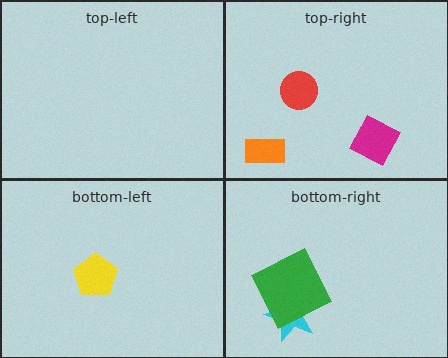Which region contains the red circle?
The top-right region.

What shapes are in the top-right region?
The magenta diamond, the orange rectangle, the red circle.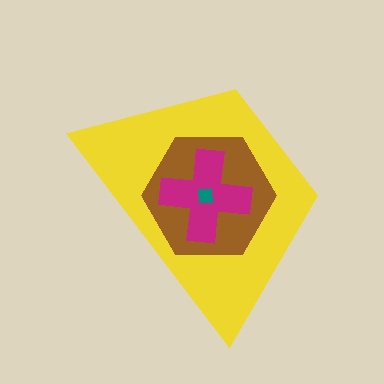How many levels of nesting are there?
4.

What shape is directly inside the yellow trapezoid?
The brown hexagon.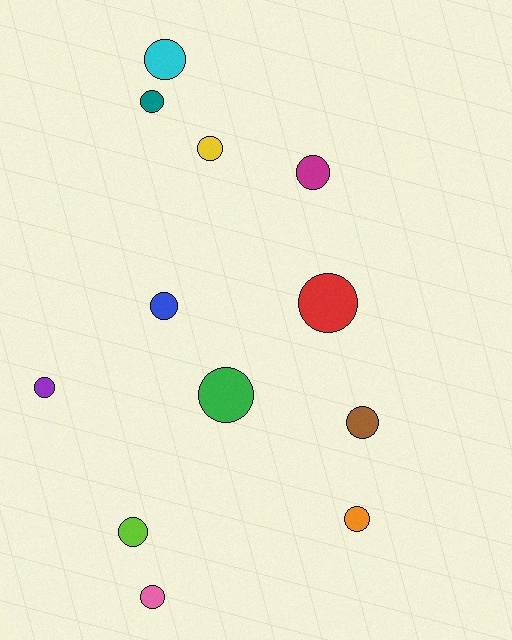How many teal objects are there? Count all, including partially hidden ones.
There is 1 teal object.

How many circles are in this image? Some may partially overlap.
There are 12 circles.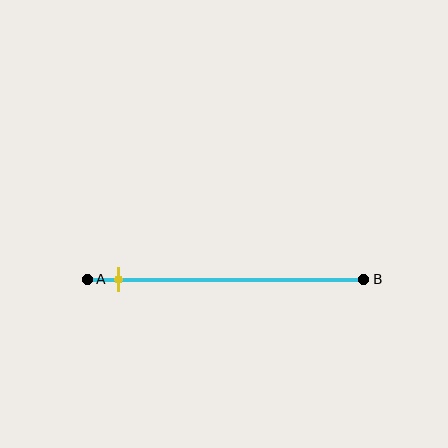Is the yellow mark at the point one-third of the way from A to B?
No, the mark is at about 10% from A, not at the 33% one-third point.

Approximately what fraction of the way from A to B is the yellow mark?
The yellow mark is approximately 10% of the way from A to B.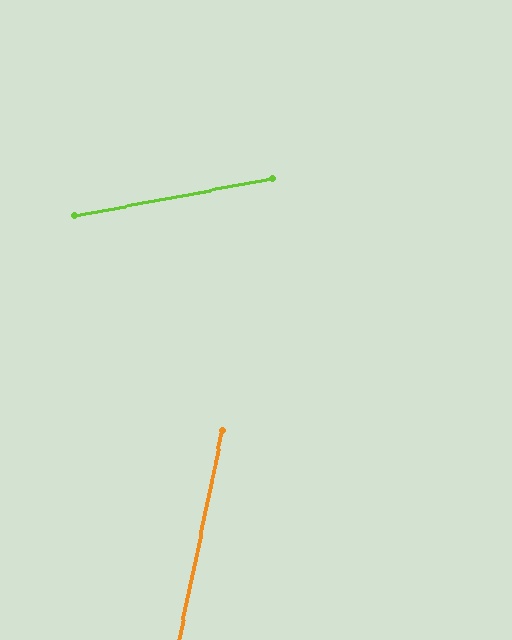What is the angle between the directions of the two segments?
Approximately 68 degrees.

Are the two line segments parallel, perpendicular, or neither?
Neither parallel nor perpendicular — they differ by about 68°.